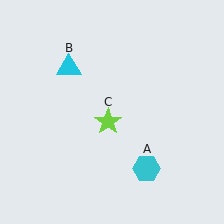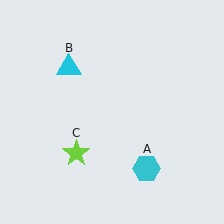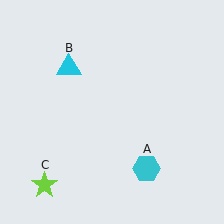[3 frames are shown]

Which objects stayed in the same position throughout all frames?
Cyan hexagon (object A) and cyan triangle (object B) remained stationary.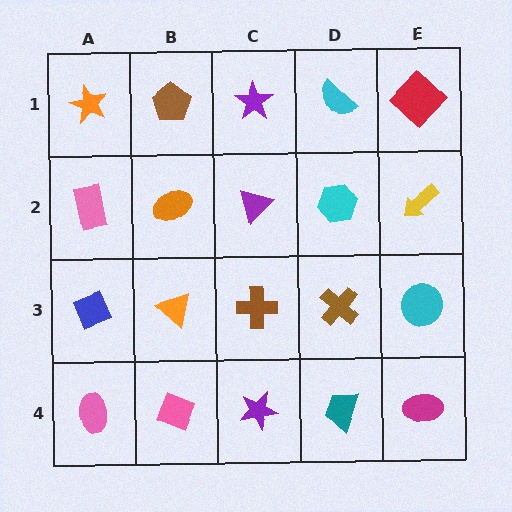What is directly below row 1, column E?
A yellow arrow.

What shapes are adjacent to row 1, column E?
A yellow arrow (row 2, column E), a cyan semicircle (row 1, column D).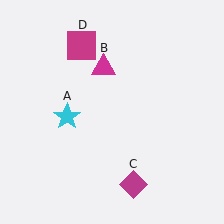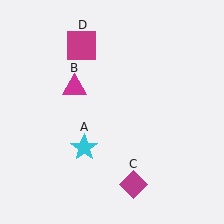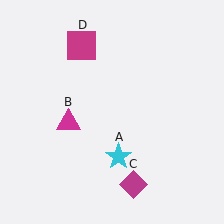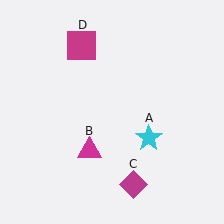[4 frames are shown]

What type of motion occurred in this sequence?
The cyan star (object A), magenta triangle (object B) rotated counterclockwise around the center of the scene.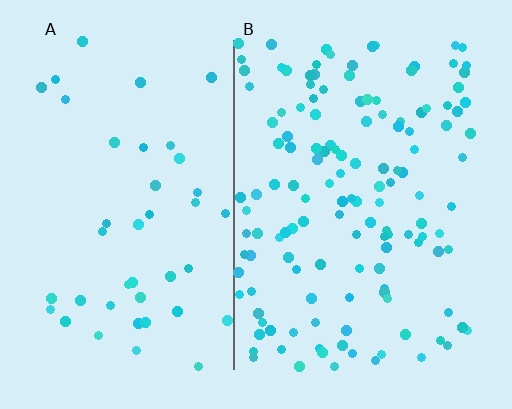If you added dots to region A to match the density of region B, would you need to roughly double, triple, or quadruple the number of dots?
Approximately triple.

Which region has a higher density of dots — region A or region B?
B (the right).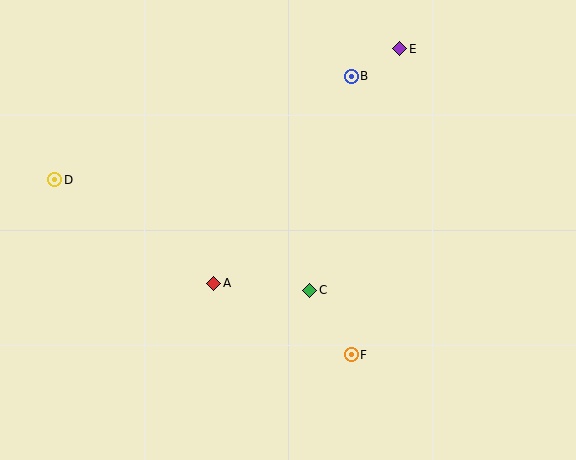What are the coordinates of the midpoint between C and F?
The midpoint between C and F is at (331, 322).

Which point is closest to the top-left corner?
Point D is closest to the top-left corner.